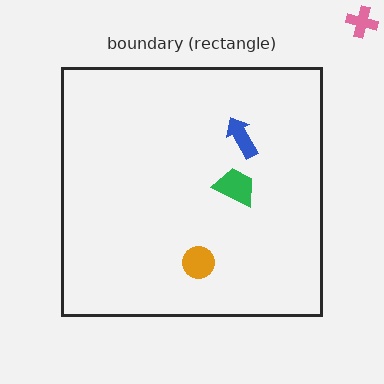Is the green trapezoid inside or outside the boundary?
Inside.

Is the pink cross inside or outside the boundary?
Outside.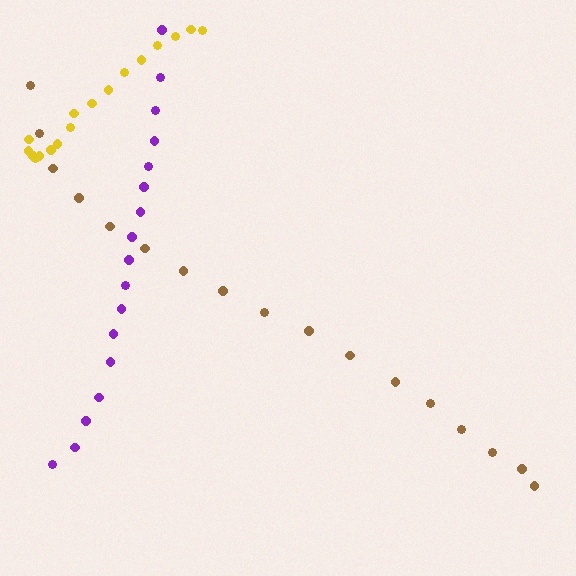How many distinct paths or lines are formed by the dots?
There are 3 distinct paths.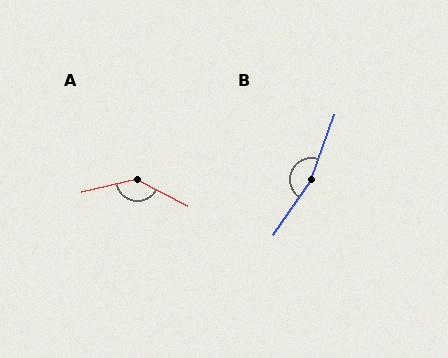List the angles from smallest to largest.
A (138°), B (166°).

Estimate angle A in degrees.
Approximately 138 degrees.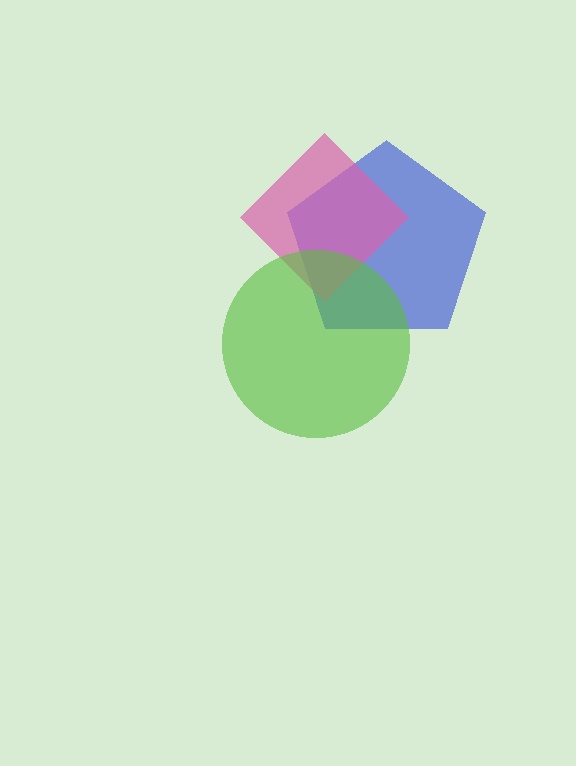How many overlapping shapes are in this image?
There are 3 overlapping shapes in the image.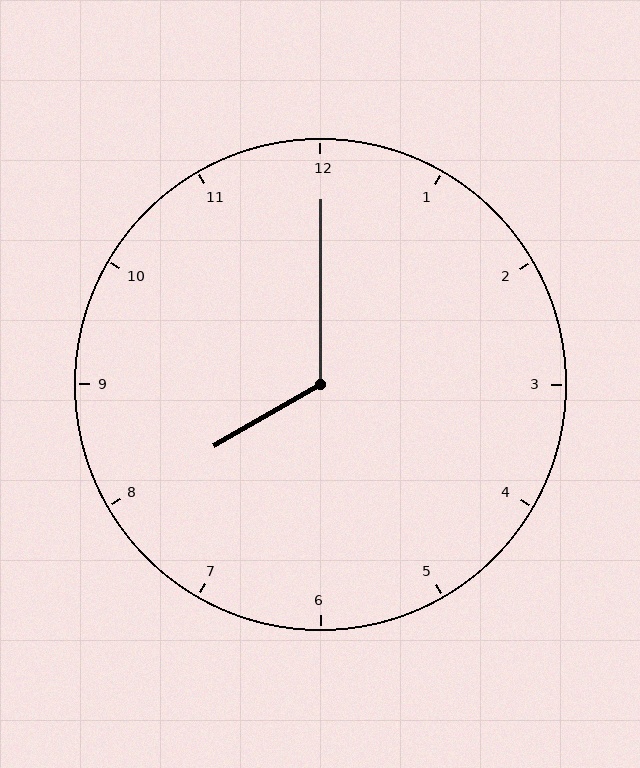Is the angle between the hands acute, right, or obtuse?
It is obtuse.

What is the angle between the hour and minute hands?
Approximately 120 degrees.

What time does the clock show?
8:00.